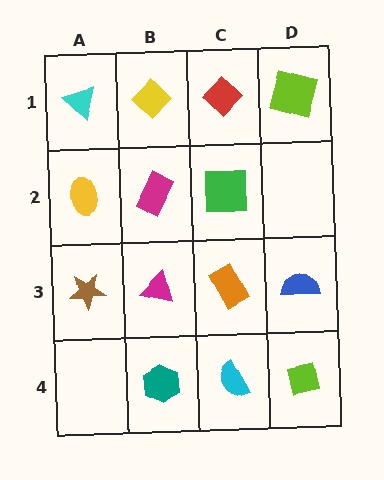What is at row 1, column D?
A lime square.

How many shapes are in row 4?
3 shapes.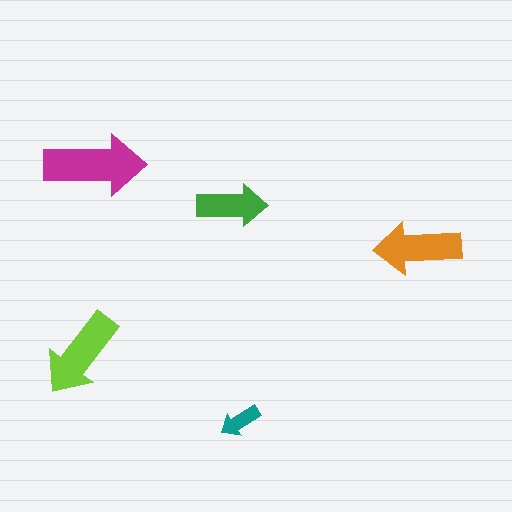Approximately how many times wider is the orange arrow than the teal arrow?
About 2 times wider.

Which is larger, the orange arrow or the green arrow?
The orange one.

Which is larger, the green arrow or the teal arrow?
The green one.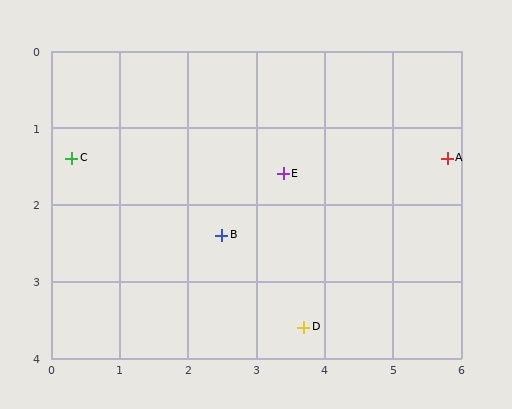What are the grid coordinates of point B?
Point B is at approximately (2.5, 2.4).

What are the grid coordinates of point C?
Point C is at approximately (0.3, 1.4).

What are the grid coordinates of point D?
Point D is at approximately (3.7, 3.6).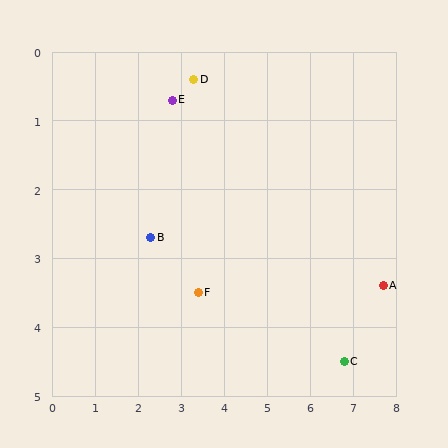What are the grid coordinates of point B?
Point B is at approximately (2.3, 2.7).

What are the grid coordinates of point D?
Point D is at approximately (3.3, 0.4).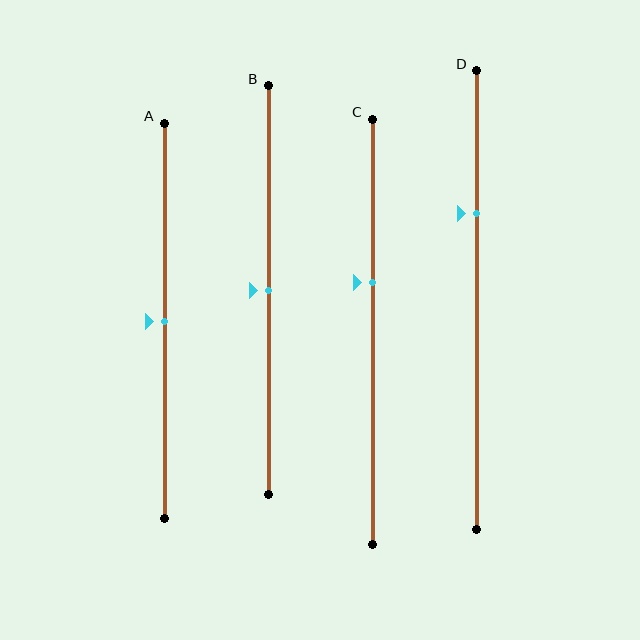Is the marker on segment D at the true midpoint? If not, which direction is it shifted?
No, the marker on segment D is shifted upward by about 19% of the segment length.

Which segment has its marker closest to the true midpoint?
Segment A has its marker closest to the true midpoint.